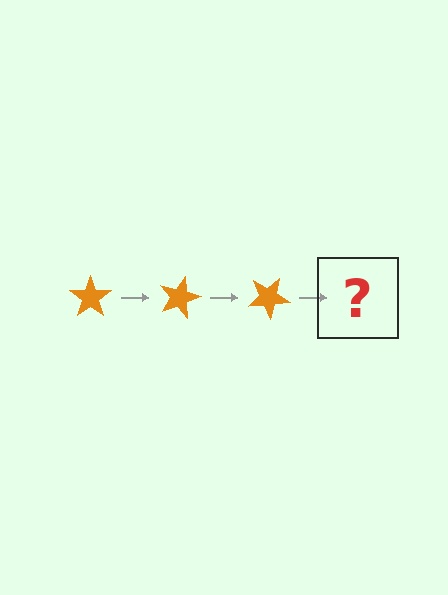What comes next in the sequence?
The next element should be an orange star rotated 45 degrees.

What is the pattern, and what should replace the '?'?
The pattern is that the star rotates 15 degrees each step. The '?' should be an orange star rotated 45 degrees.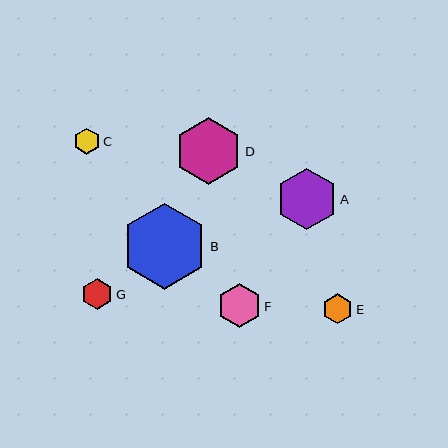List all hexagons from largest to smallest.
From largest to smallest: B, D, A, F, G, E, C.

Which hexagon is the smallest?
Hexagon C is the smallest with a size of approximately 26 pixels.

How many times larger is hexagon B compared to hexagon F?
Hexagon B is approximately 2.0 times the size of hexagon F.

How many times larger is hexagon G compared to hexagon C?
Hexagon G is approximately 1.2 times the size of hexagon C.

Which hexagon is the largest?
Hexagon B is the largest with a size of approximately 86 pixels.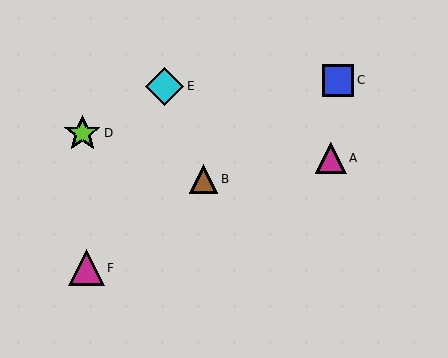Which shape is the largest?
The cyan diamond (labeled E) is the largest.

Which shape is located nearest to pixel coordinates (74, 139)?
The lime star (labeled D) at (82, 133) is nearest to that location.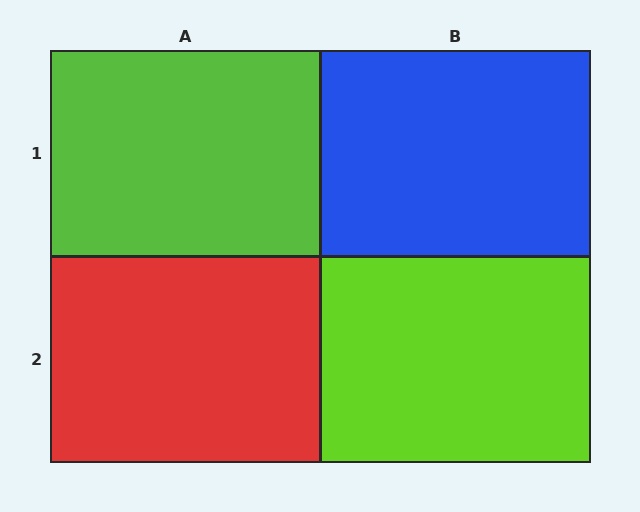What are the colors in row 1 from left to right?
Lime, blue.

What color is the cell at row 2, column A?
Red.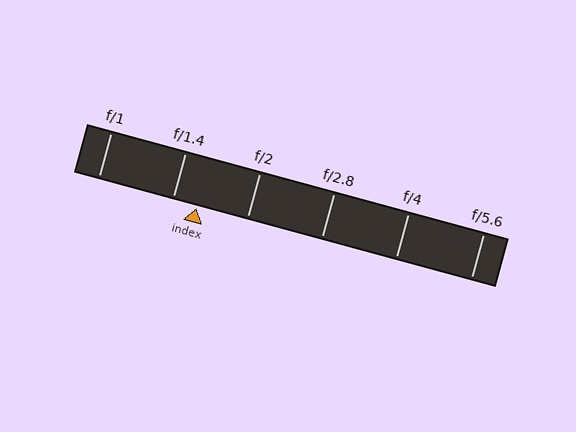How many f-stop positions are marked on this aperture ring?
There are 6 f-stop positions marked.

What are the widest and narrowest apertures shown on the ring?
The widest aperture shown is f/1 and the narrowest is f/5.6.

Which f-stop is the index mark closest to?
The index mark is closest to f/1.4.